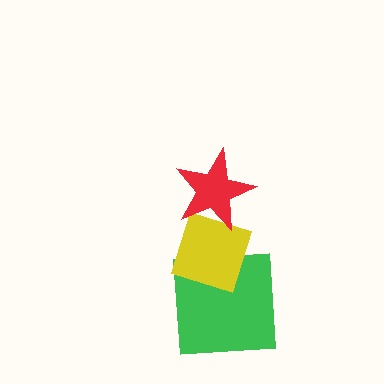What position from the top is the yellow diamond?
The yellow diamond is 2nd from the top.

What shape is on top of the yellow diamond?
The red star is on top of the yellow diamond.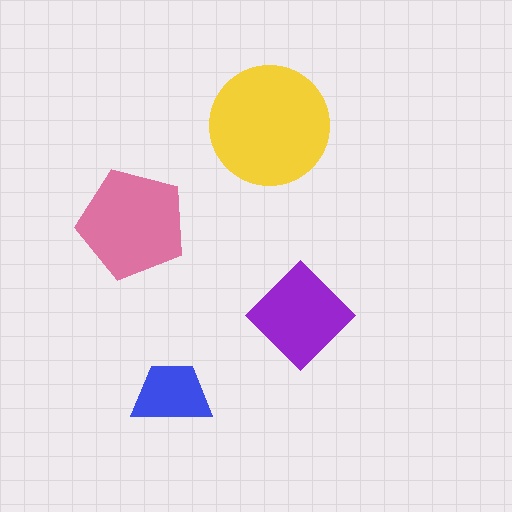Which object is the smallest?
The blue trapezoid.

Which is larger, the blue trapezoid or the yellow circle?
The yellow circle.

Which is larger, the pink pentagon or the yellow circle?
The yellow circle.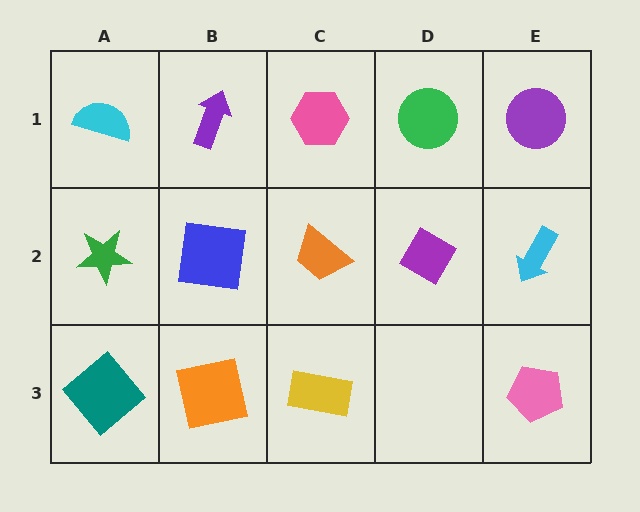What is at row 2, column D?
A purple diamond.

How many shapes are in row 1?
5 shapes.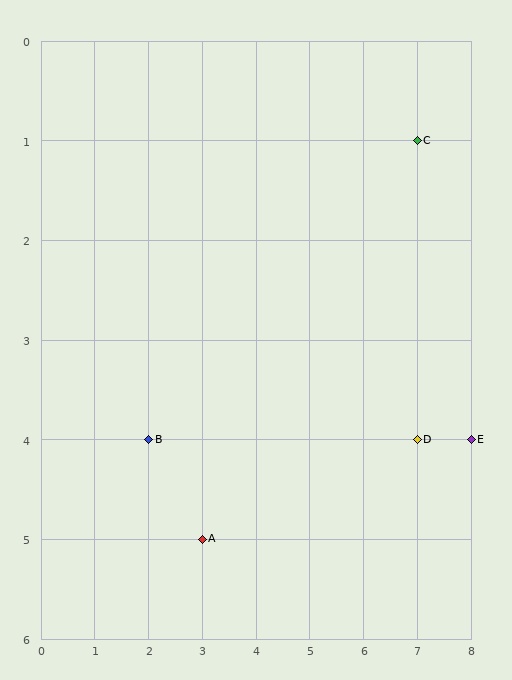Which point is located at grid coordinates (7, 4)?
Point D is at (7, 4).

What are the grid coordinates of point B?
Point B is at grid coordinates (2, 4).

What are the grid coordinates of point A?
Point A is at grid coordinates (3, 5).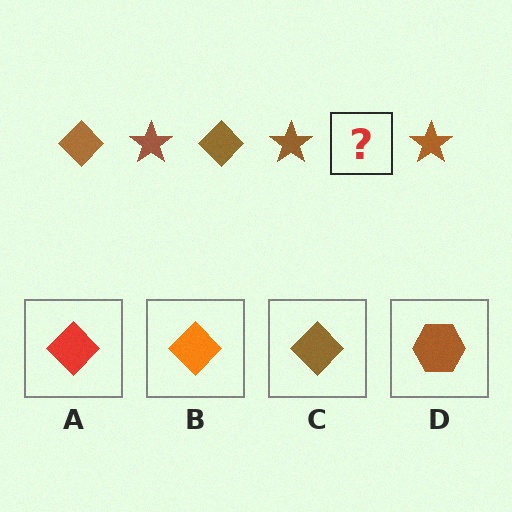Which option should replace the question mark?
Option C.